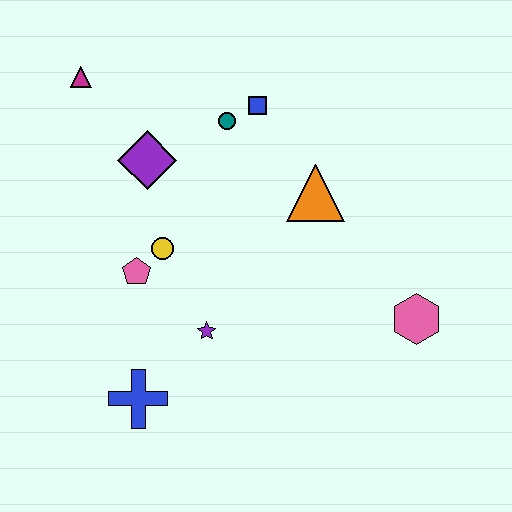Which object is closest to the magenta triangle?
The purple diamond is closest to the magenta triangle.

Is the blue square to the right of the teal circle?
Yes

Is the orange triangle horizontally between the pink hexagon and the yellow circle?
Yes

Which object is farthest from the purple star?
The magenta triangle is farthest from the purple star.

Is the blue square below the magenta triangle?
Yes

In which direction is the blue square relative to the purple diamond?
The blue square is to the right of the purple diamond.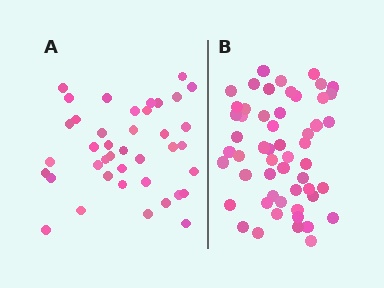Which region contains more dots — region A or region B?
Region B (the right region) has more dots.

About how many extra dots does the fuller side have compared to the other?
Region B has approximately 15 more dots than region A.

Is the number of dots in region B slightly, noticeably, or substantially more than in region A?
Region B has noticeably more, but not dramatically so. The ratio is roughly 1.4 to 1.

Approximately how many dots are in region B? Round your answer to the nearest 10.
About 50 dots. (The exact count is 54, which rounds to 50.)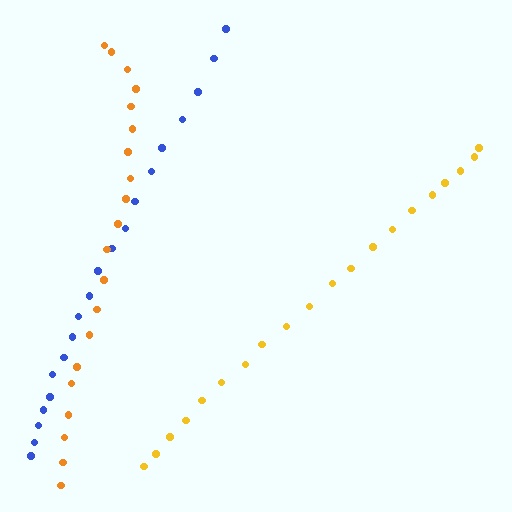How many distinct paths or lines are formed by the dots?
There are 3 distinct paths.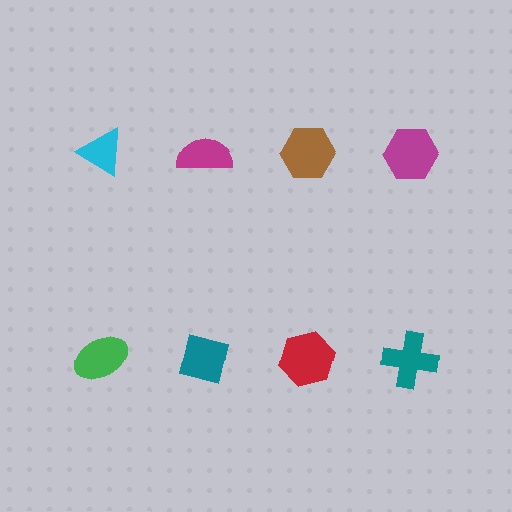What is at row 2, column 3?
A red hexagon.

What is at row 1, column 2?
A magenta semicircle.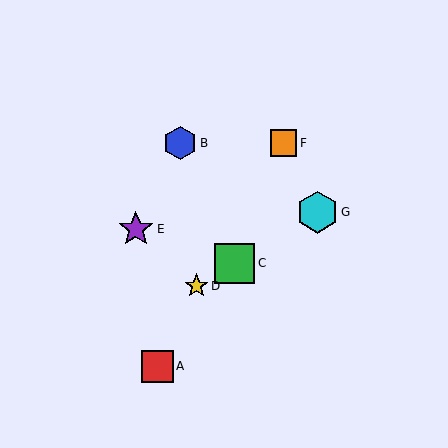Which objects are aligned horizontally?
Objects B, F are aligned horizontally.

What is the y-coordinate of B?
Object B is at y≈143.